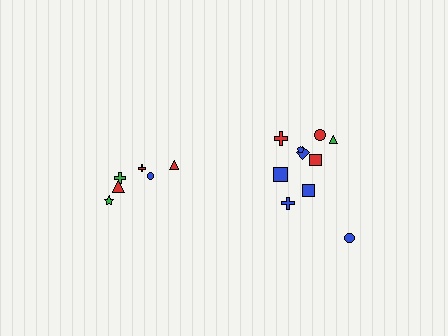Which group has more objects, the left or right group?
The right group.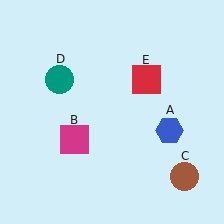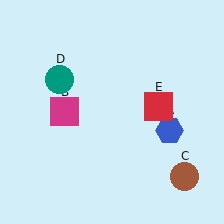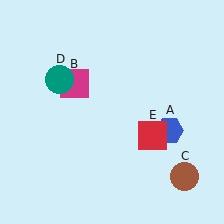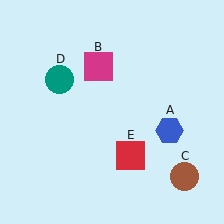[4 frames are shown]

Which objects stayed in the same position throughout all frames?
Blue hexagon (object A) and brown circle (object C) and teal circle (object D) remained stationary.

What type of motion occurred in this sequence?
The magenta square (object B), red square (object E) rotated clockwise around the center of the scene.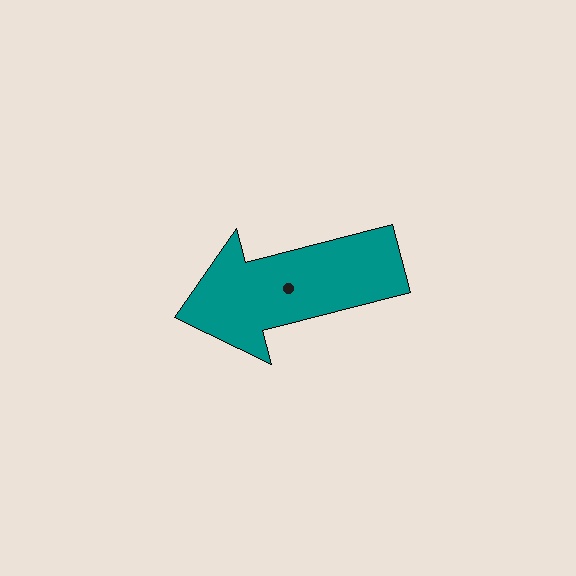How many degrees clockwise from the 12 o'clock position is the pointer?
Approximately 255 degrees.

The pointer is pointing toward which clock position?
Roughly 9 o'clock.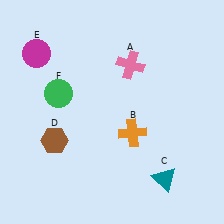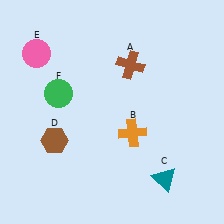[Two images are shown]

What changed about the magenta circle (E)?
In Image 1, E is magenta. In Image 2, it changed to pink.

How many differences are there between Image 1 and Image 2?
There are 2 differences between the two images.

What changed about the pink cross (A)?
In Image 1, A is pink. In Image 2, it changed to brown.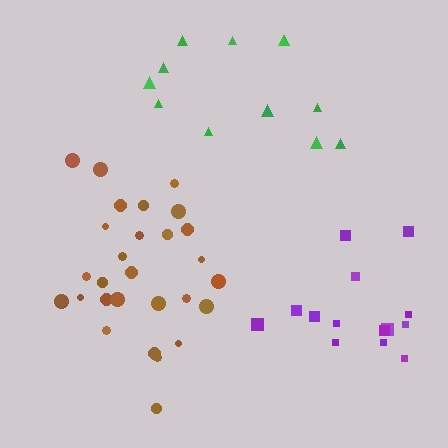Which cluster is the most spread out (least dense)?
Green.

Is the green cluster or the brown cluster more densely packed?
Brown.